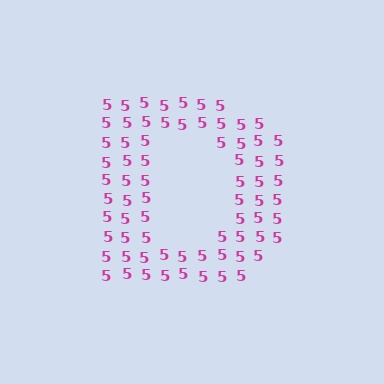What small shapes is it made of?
It is made of small digit 5's.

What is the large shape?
The large shape is the letter D.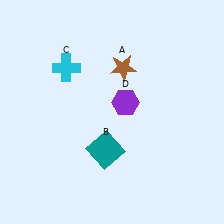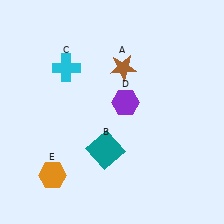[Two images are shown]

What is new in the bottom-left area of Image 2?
An orange hexagon (E) was added in the bottom-left area of Image 2.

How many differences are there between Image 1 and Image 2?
There is 1 difference between the two images.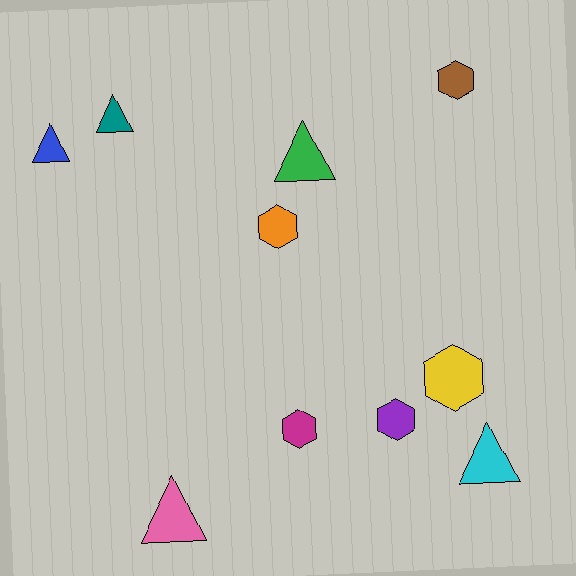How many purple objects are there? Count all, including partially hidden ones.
There is 1 purple object.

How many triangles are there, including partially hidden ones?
There are 5 triangles.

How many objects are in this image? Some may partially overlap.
There are 10 objects.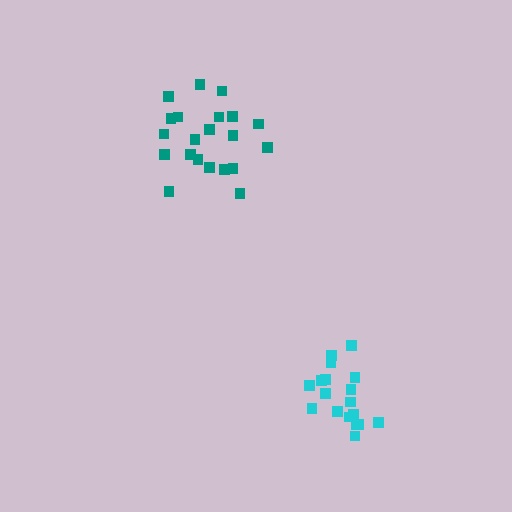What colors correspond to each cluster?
The clusters are colored: cyan, teal.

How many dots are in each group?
Group 1: 18 dots, Group 2: 21 dots (39 total).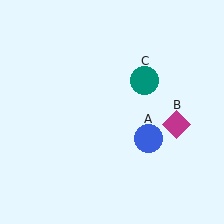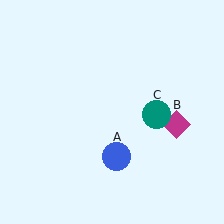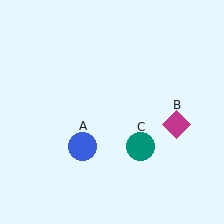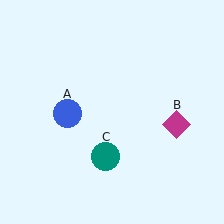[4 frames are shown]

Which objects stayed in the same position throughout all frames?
Magenta diamond (object B) remained stationary.